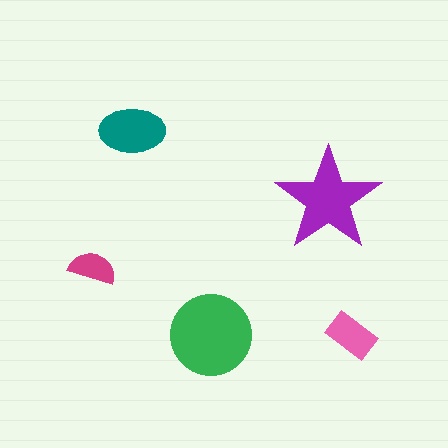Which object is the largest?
The green circle.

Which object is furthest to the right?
The pink rectangle is rightmost.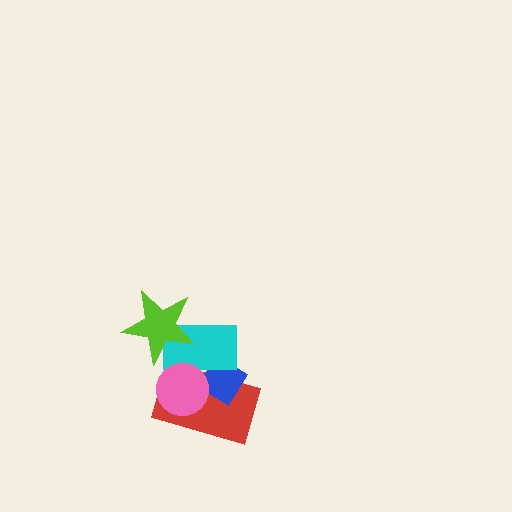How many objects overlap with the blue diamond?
3 objects overlap with the blue diamond.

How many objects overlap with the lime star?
1 object overlaps with the lime star.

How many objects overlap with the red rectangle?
3 objects overlap with the red rectangle.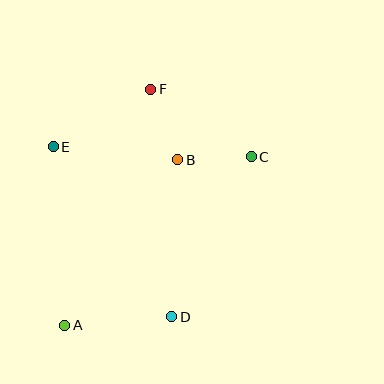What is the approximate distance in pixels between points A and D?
The distance between A and D is approximately 108 pixels.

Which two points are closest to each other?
Points B and C are closest to each other.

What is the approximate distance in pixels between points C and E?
The distance between C and E is approximately 199 pixels.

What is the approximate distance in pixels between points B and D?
The distance between B and D is approximately 158 pixels.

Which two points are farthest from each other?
Points A and C are farthest from each other.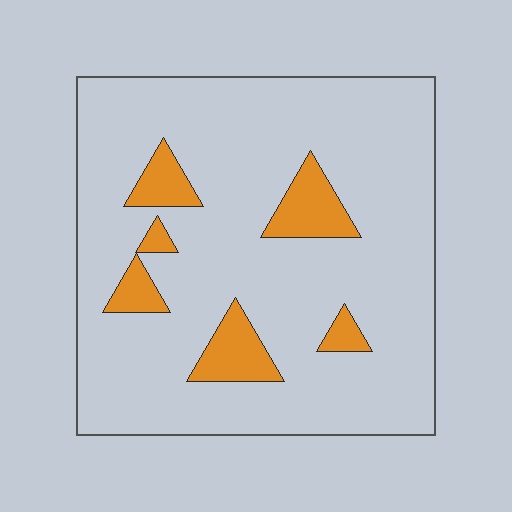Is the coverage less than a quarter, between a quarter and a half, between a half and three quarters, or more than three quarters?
Less than a quarter.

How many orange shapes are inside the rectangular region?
6.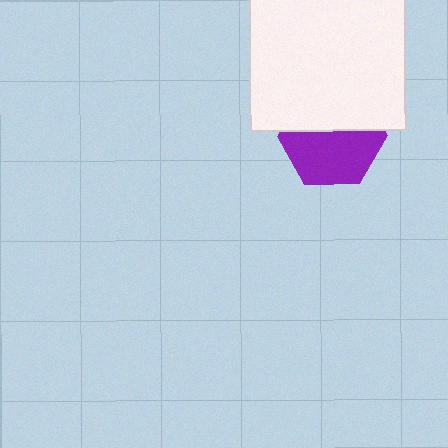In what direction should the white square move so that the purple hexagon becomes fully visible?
The white square should move up. That is the shortest direction to clear the overlap and leave the purple hexagon fully visible.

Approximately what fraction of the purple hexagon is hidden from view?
Roughly 42% of the purple hexagon is hidden behind the white square.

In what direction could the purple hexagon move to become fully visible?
The purple hexagon could move down. That would shift it out from behind the white square entirely.